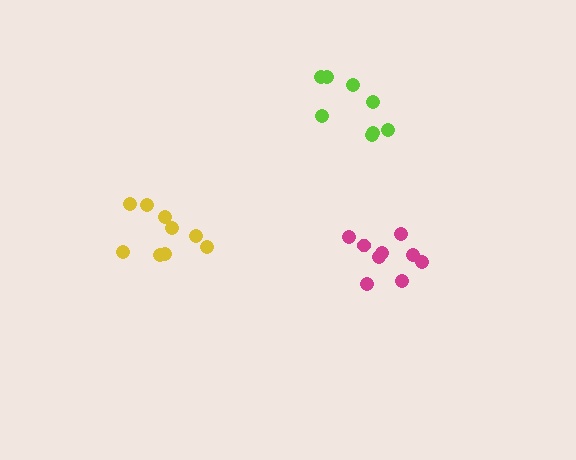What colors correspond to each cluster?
The clusters are colored: yellow, lime, magenta.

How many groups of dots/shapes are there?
There are 3 groups.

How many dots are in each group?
Group 1: 9 dots, Group 2: 8 dots, Group 3: 9 dots (26 total).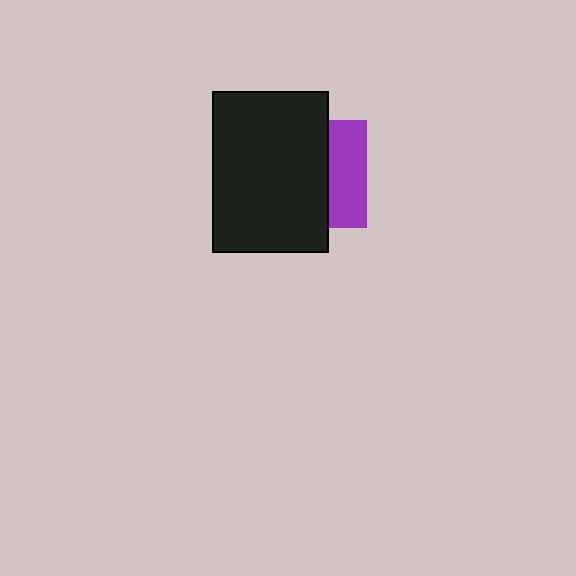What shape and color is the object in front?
The object in front is a black rectangle.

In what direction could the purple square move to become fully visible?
The purple square could move right. That would shift it out from behind the black rectangle entirely.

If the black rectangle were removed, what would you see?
You would see the complete purple square.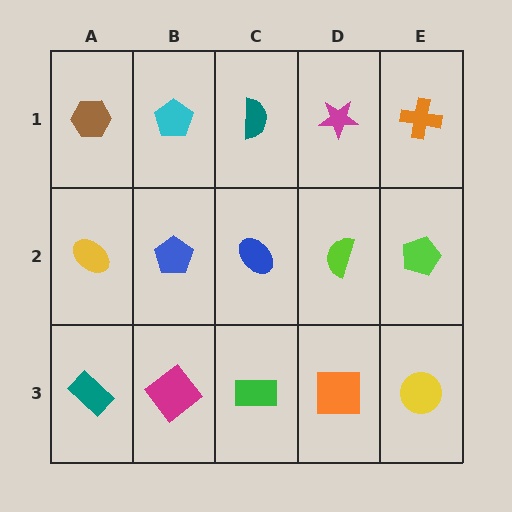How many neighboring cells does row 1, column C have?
3.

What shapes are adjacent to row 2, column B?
A cyan pentagon (row 1, column B), a magenta diamond (row 3, column B), a yellow ellipse (row 2, column A), a blue ellipse (row 2, column C).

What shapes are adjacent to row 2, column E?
An orange cross (row 1, column E), a yellow circle (row 3, column E), a lime semicircle (row 2, column D).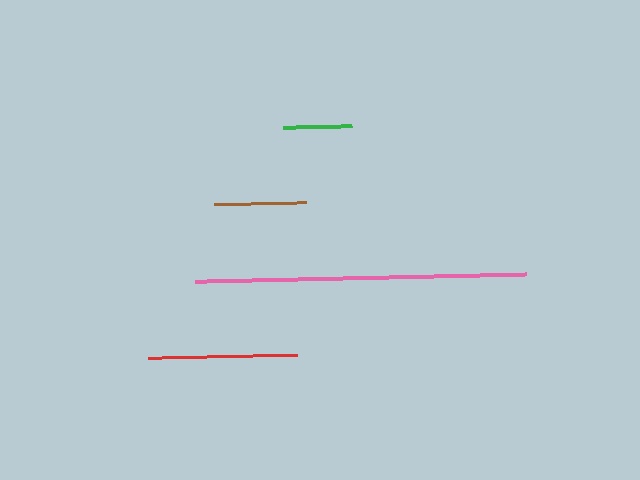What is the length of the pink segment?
The pink segment is approximately 331 pixels long.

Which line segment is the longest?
The pink line is the longest at approximately 331 pixels.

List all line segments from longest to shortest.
From longest to shortest: pink, red, brown, green.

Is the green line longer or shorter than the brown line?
The brown line is longer than the green line.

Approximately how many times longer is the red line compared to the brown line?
The red line is approximately 1.6 times the length of the brown line.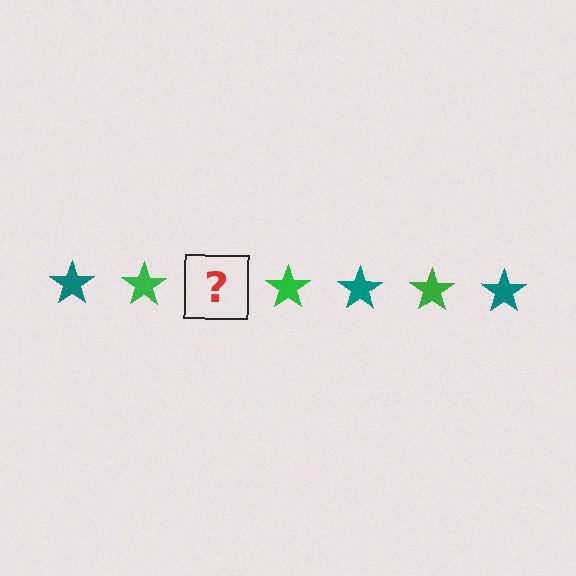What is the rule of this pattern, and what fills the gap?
The rule is that the pattern cycles through teal, green stars. The gap should be filled with a teal star.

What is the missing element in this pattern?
The missing element is a teal star.